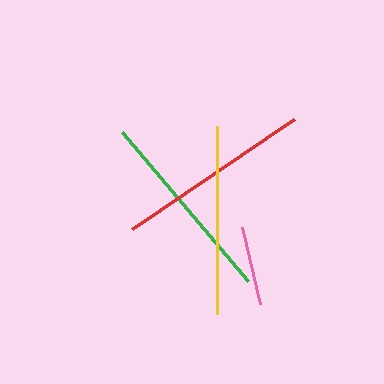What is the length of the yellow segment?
The yellow segment is approximately 188 pixels long.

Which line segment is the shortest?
The pink line is the shortest at approximately 79 pixels.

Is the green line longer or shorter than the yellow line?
The green line is longer than the yellow line.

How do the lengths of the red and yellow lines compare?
The red and yellow lines are approximately the same length.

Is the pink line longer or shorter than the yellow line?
The yellow line is longer than the pink line.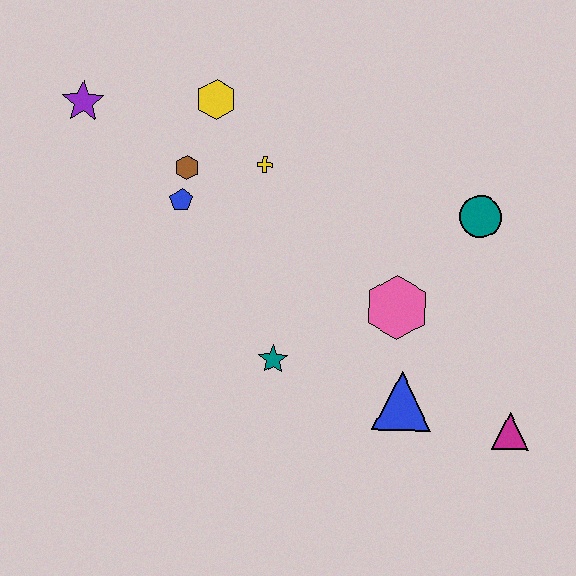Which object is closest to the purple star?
The brown hexagon is closest to the purple star.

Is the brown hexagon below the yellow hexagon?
Yes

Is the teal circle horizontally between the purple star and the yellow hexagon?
No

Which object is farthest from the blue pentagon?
The magenta triangle is farthest from the blue pentagon.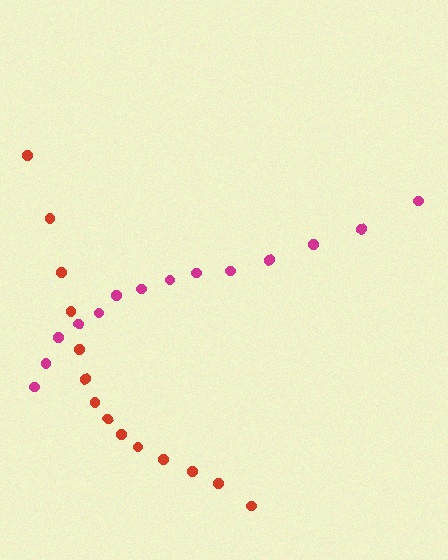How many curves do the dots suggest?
There are 2 distinct paths.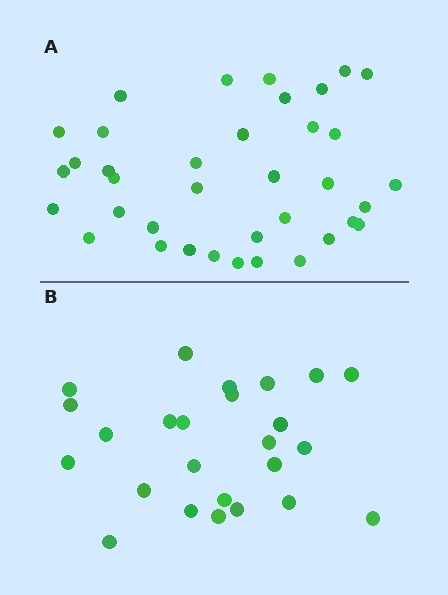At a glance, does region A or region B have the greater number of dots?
Region A (the top region) has more dots.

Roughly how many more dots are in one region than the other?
Region A has roughly 12 or so more dots than region B.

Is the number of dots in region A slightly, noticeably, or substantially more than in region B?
Region A has substantially more. The ratio is roughly 1.5 to 1.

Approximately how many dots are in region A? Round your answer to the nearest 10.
About 40 dots. (The exact count is 37, which rounds to 40.)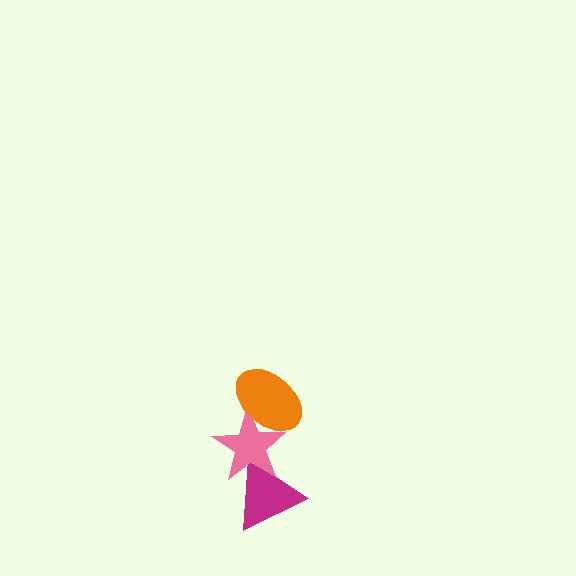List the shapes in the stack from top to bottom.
From top to bottom: the orange ellipse, the pink star, the magenta triangle.